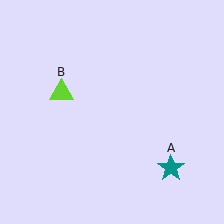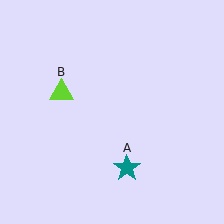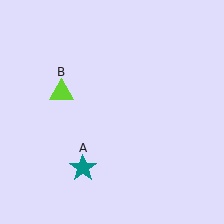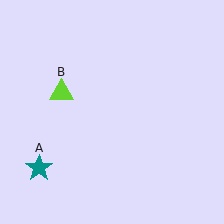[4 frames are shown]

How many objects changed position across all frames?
1 object changed position: teal star (object A).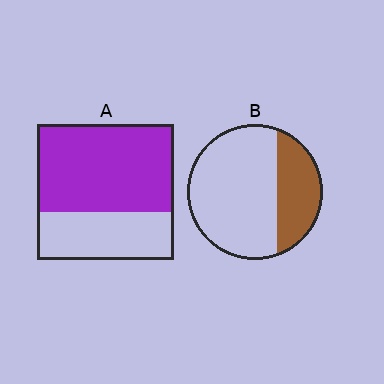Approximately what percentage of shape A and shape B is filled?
A is approximately 65% and B is approximately 30%.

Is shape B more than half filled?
No.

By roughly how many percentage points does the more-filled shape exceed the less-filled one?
By roughly 35 percentage points (A over B).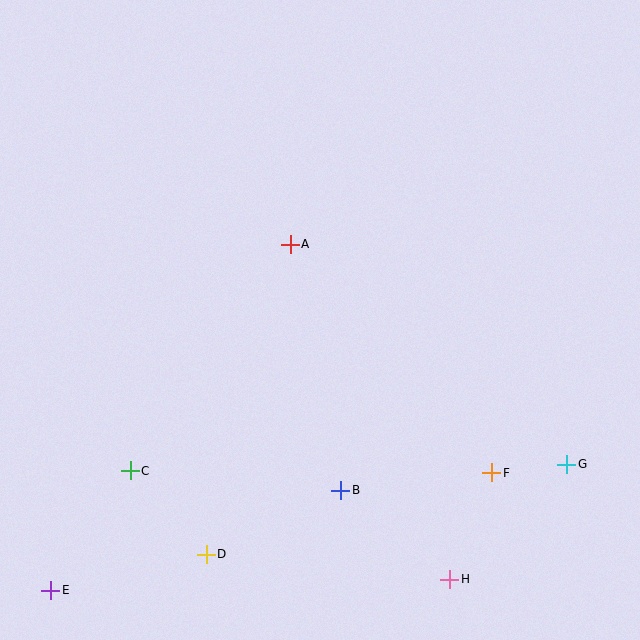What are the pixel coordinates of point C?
Point C is at (130, 471).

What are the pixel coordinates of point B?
Point B is at (341, 490).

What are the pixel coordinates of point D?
Point D is at (206, 554).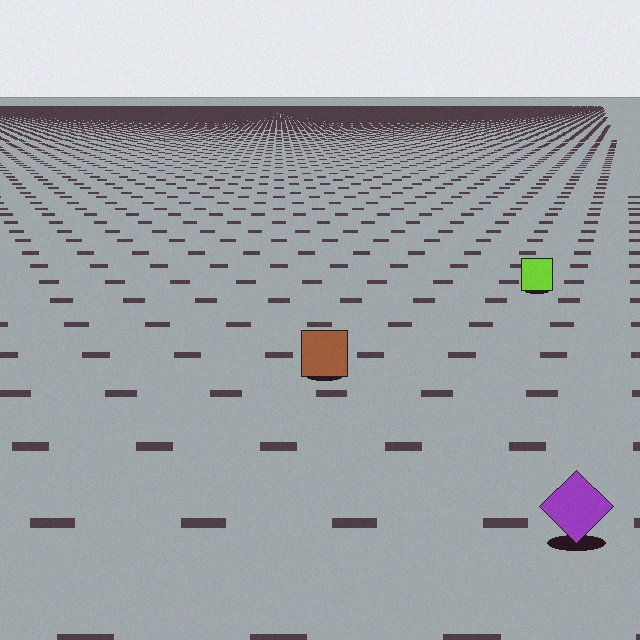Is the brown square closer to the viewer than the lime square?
Yes. The brown square is closer — you can tell from the texture gradient: the ground texture is coarser near it.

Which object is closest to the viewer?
The purple diamond is closest. The texture marks near it are larger and more spread out.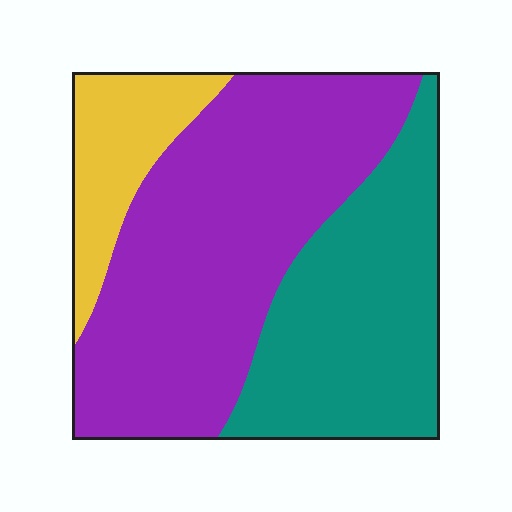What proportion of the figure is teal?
Teal takes up between a third and a half of the figure.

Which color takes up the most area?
Purple, at roughly 50%.